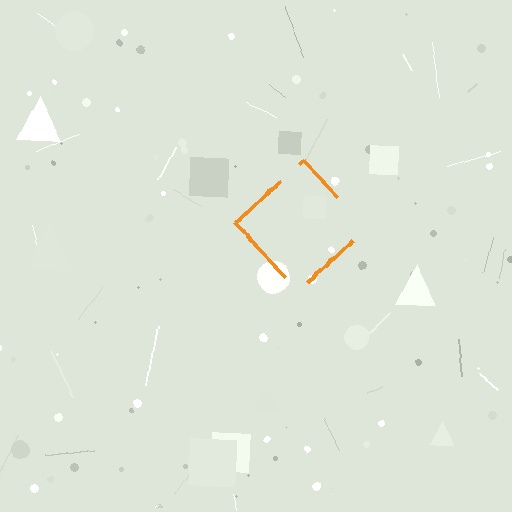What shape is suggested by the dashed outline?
The dashed outline suggests a diamond.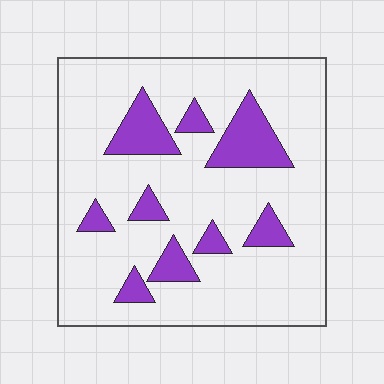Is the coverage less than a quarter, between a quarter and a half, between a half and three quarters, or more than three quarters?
Less than a quarter.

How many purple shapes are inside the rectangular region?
9.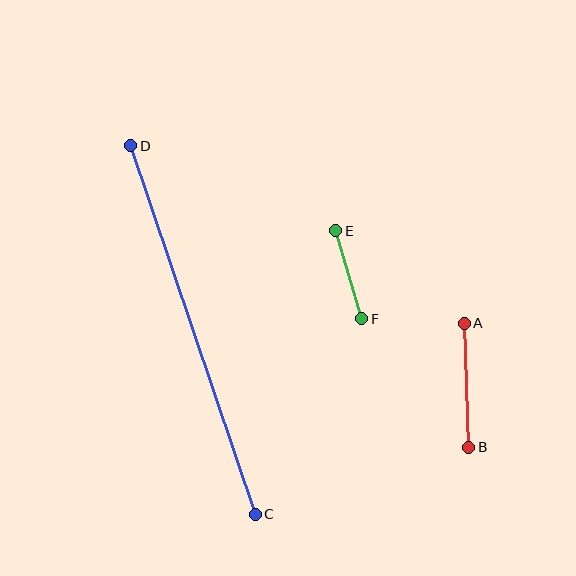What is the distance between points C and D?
The distance is approximately 389 pixels.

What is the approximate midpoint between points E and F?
The midpoint is at approximately (349, 275) pixels.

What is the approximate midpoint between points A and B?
The midpoint is at approximately (466, 385) pixels.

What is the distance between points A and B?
The distance is approximately 124 pixels.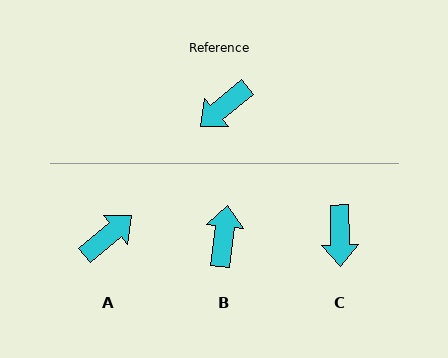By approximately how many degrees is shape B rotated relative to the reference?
Approximately 137 degrees clockwise.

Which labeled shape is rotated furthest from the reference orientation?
A, about 180 degrees away.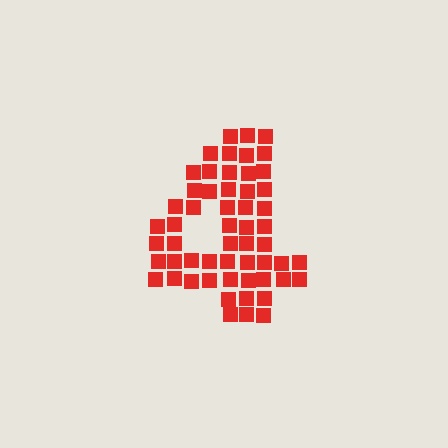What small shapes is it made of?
It is made of small squares.